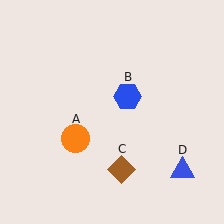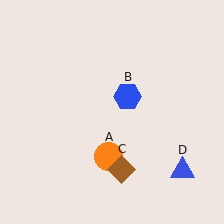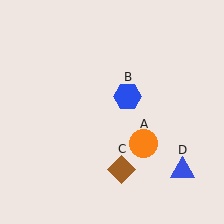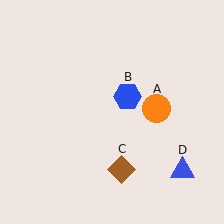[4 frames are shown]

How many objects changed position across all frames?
1 object changed position: orange circle (object A).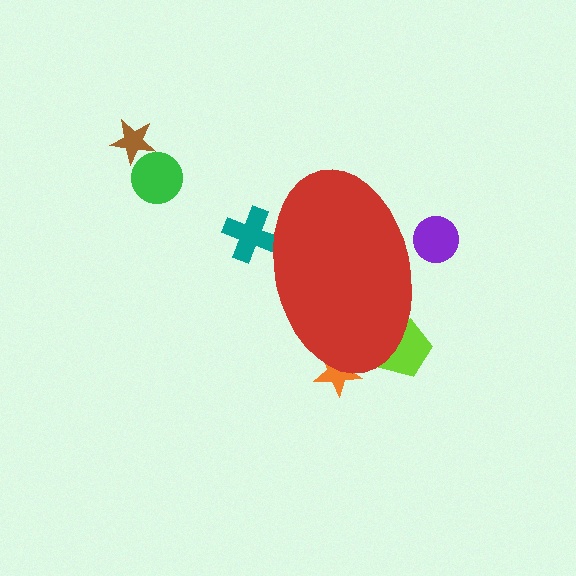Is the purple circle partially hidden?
Yes, the purple circle is partially hidden behind the red ellipse.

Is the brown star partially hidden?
No, the brown star is fully visible.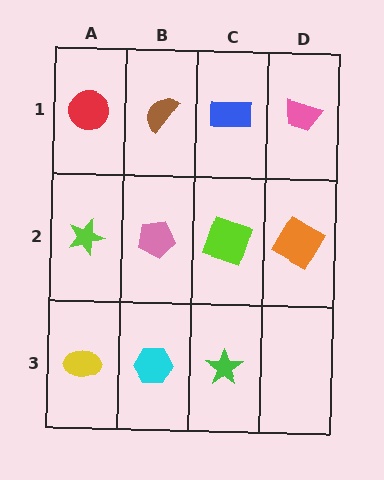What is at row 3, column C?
A green star.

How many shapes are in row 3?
3 shapes.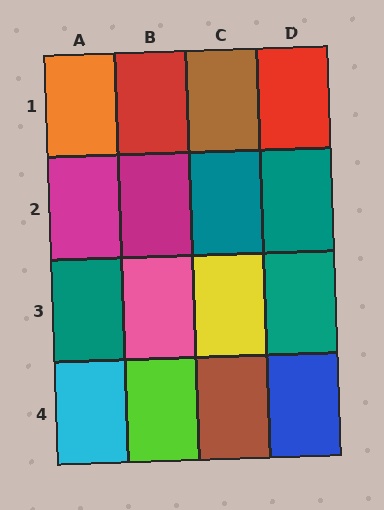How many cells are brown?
2 cells are brown.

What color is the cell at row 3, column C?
Yellow.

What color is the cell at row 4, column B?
Lime.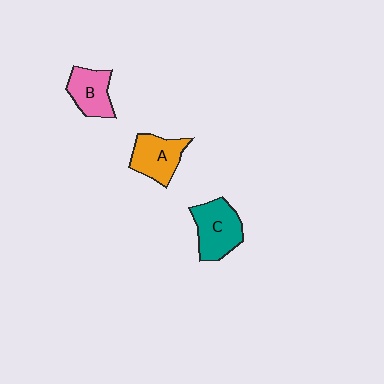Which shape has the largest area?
Shape C (teal).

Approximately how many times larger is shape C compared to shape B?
Approximately 1.3 times.